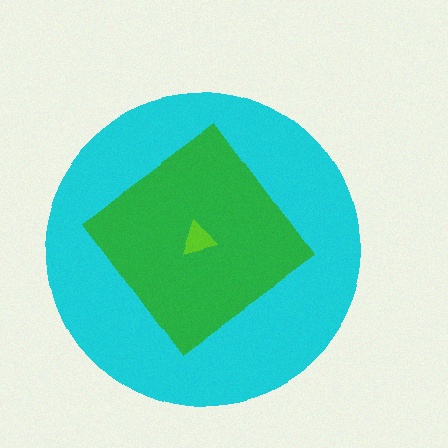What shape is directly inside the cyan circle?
The green diamond.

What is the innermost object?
The lime triangle.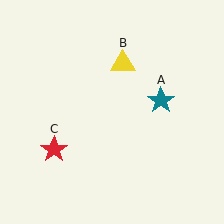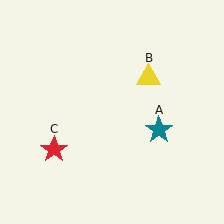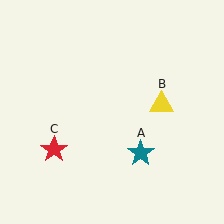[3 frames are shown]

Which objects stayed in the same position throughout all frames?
Red star (object C) remained stationary.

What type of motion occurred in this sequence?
The teal star (object A), yellow triangle (object B) rotated clockwise around the center of the scene.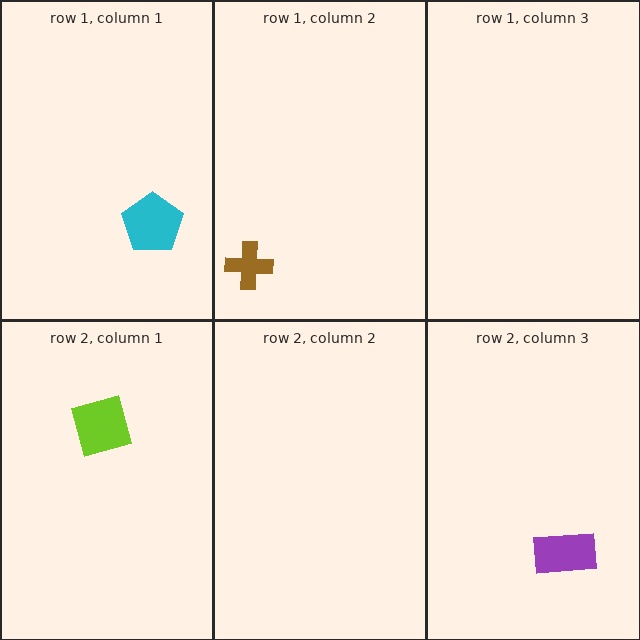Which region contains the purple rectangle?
The row 2, column 3 region.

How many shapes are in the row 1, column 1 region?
1.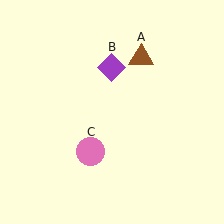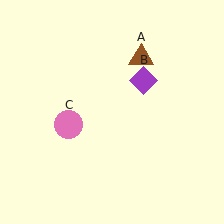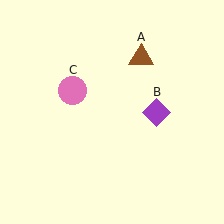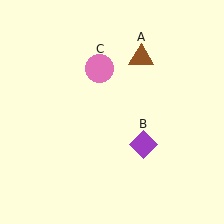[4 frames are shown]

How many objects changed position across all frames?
2 objects changed position: purple diamond (object B), pink circle (object C).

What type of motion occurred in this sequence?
The purple diamond (object B), pink circle (object C) rotated clockwise around the center of the scene.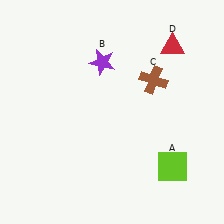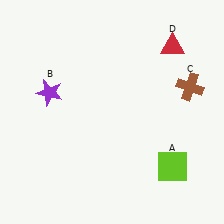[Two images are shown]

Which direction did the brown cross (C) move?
The brown cross (C) moved right.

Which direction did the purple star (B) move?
The purple star (B) moved left.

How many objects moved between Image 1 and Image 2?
2 objects moved between the two images.